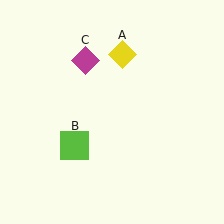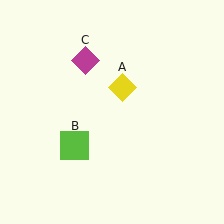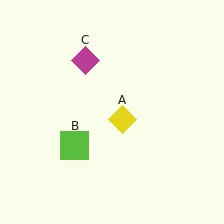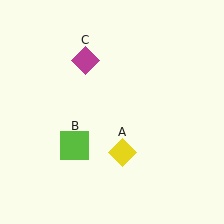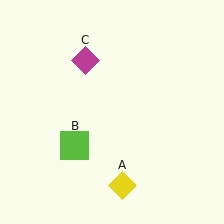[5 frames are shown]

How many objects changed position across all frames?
1 object changed position: yellow diamond (object A).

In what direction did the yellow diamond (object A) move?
The yellow diamond (object A) moved down.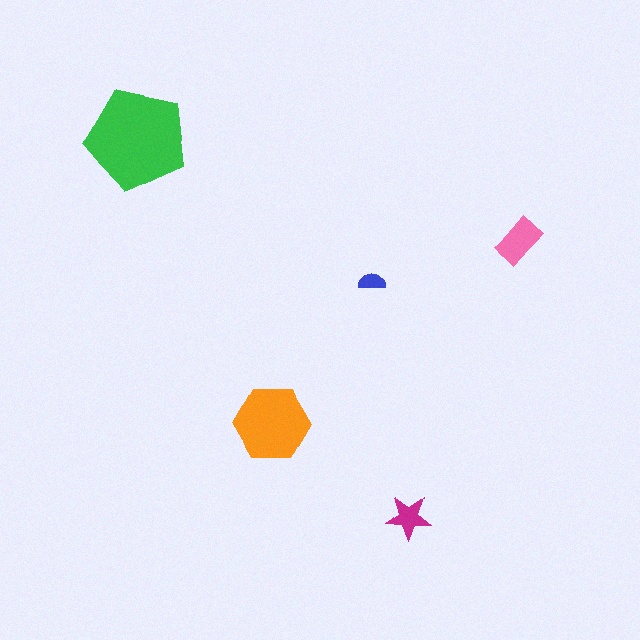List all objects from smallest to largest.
The blue semicircle, the magenta star, the pink rectangle, the orange hexagon, the green pentagon.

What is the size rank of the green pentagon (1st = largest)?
1st.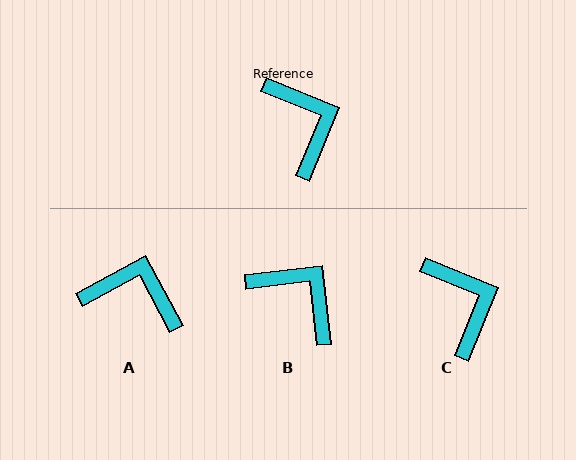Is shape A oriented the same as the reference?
No, it is off by about 51 degrees.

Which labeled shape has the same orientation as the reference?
C.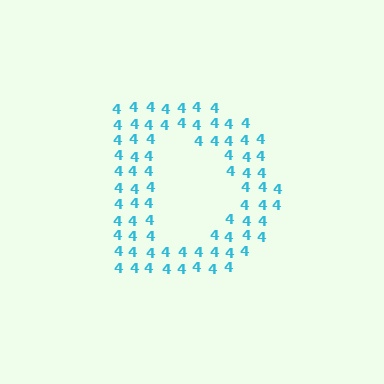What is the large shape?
The large shape is the letter D.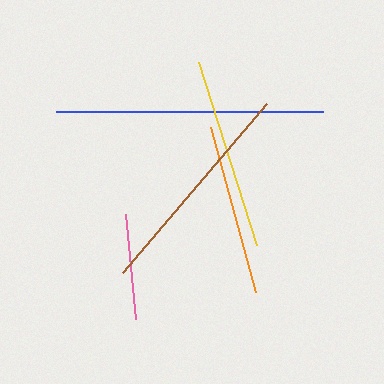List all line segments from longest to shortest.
From longest to shortest: blue, brown, yellow, orange, pink.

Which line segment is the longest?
The blue line is the longest at approximately 267 pixels.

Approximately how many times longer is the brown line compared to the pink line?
The brown line is approximately 2.1 times the length of the pink line.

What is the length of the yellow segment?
The yellow segment is approximately 192 pixels long.